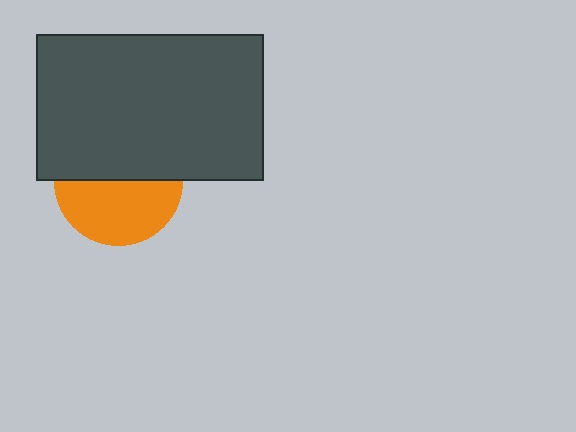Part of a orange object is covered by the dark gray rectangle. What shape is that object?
It is a circle.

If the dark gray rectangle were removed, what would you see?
You would see the complete orange circle.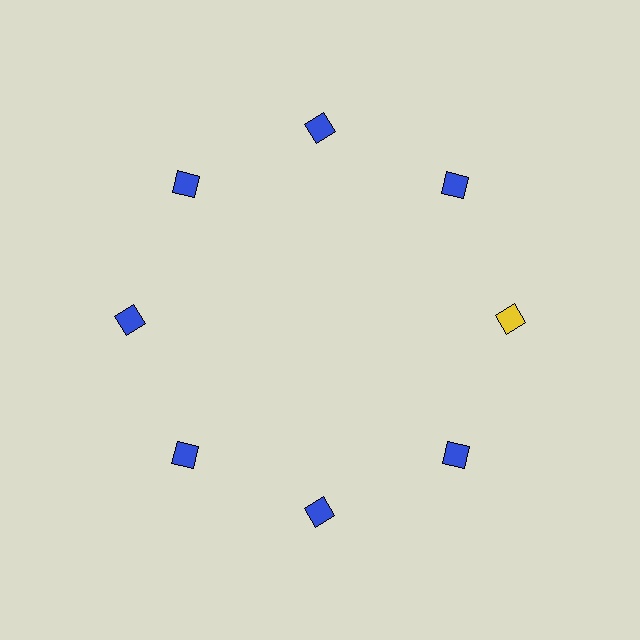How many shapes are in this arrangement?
There are 8 shapes arranged in a ring pattern.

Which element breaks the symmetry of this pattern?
The yellow diamond at roughly the 3 o'clock position breaks the symmetry. All other shapes are blue diamonds.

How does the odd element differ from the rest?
It has a different color: yellow instead of blue.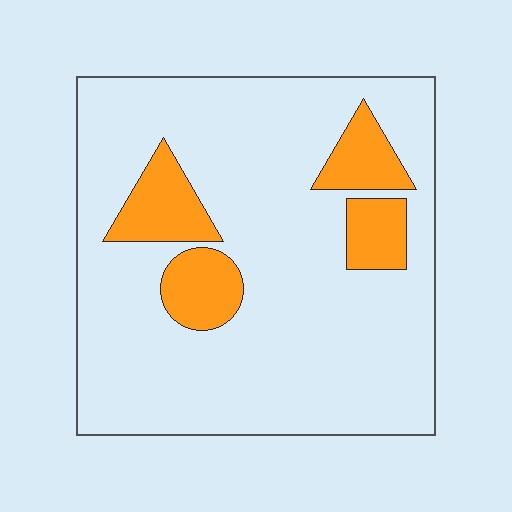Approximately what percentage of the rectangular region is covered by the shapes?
Approximately 15%.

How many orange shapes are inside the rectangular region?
4.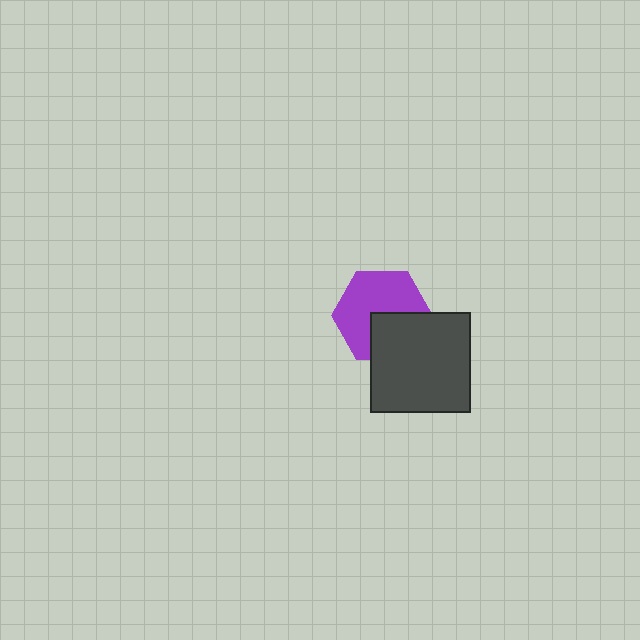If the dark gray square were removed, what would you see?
You would see the complete purple hexagon.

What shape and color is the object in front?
The object in front is a dark gray square.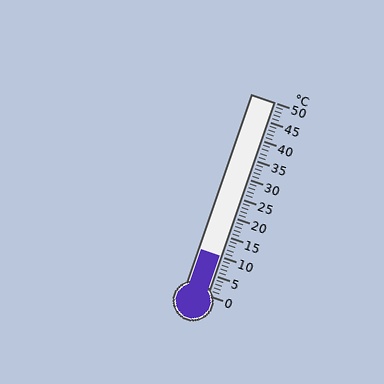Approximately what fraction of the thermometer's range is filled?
The thermometer is filled to approximately 20% of its range.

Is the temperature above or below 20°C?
The temperature is below 20°C.